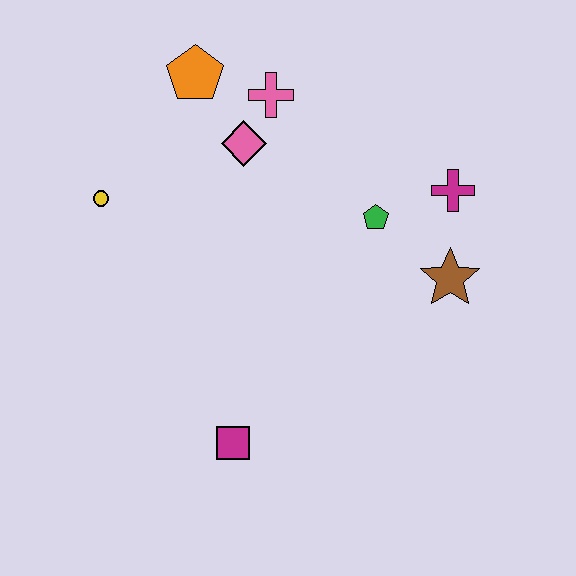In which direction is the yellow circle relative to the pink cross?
The yellow circle is to the left of the pink cross.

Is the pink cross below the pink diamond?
No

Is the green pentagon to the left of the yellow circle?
No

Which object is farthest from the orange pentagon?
The magenta square is farthest from the orange pentagon.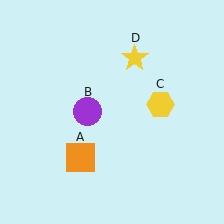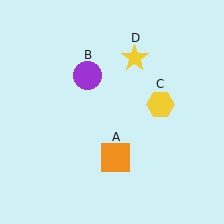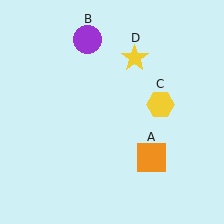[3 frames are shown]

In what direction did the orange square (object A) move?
The orange square (object A) moved right.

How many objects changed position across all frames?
2 objects changed position: orange square (object A), purple circle (object B).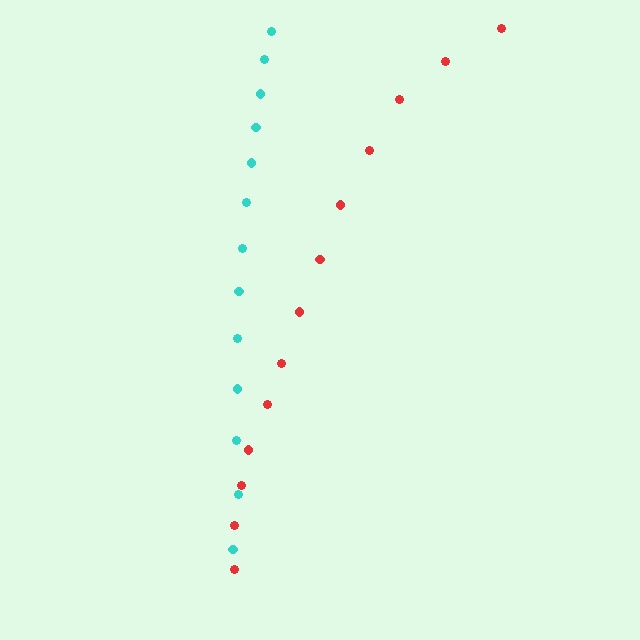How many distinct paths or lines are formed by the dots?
There are 2 distinct paths.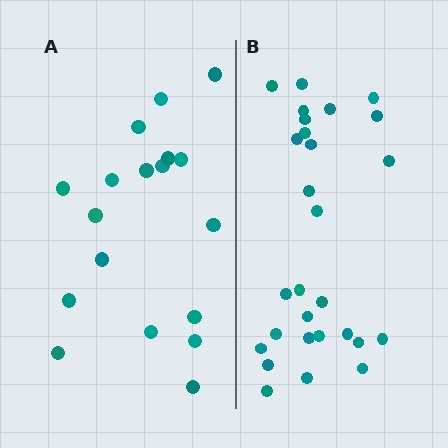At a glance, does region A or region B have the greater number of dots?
Region B (the right region) has more dots.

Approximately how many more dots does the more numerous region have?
Region B has roughly 10 or so more dots than region A.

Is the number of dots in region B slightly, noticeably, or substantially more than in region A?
Region B has substantially more. The ratio is roughly 1.6 to 1.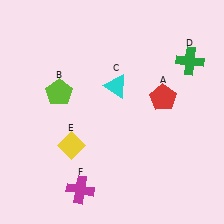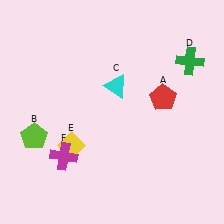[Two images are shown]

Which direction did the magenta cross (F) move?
The magenta cross (F) moved up.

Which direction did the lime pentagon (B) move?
The lime pentagon (B) moved down.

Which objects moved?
The objects that moved are: the lime pentagon (B), the magenta cross (F).